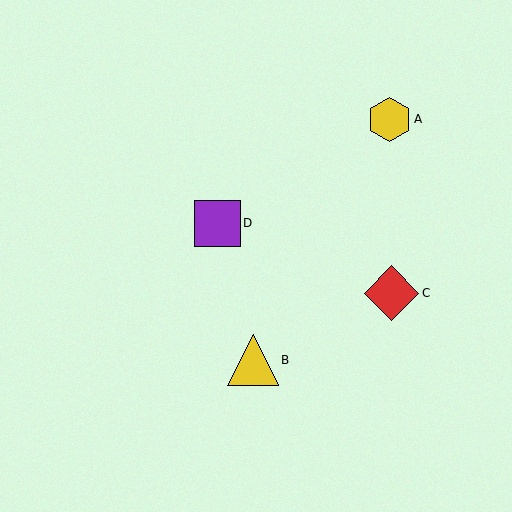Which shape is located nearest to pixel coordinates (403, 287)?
The red diamond (labeled C) at (392, 293) is nearest to that location.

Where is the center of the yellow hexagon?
The center of the yellow hexagon is at (390, 119).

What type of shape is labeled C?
Shape C is a red diamond.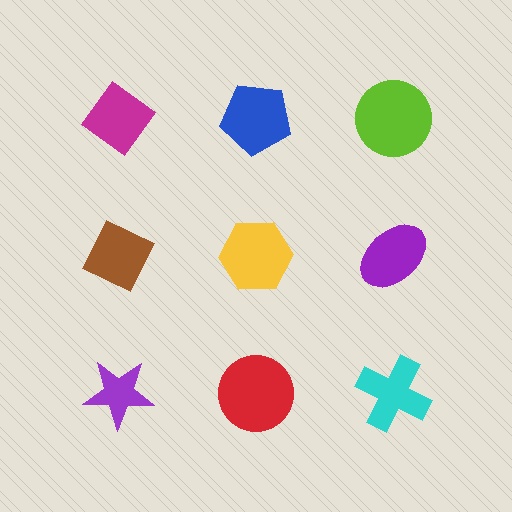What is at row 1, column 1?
A magenta diamond.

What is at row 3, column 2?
A red circle.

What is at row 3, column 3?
A cyan cross.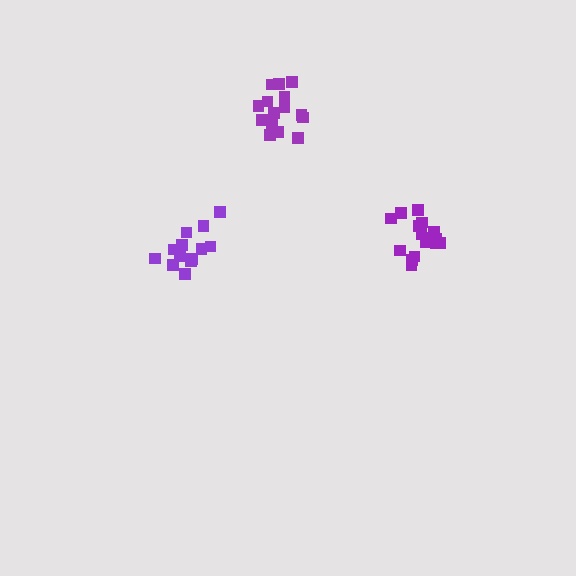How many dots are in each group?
Group 1: 16 dots, Group 2: 13 dots, Group 3: 15 dots (44 total).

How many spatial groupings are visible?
There are 3 spatial groupings.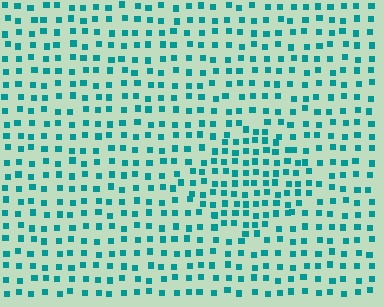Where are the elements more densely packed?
The elements are more densely packed inside the diamond boundary.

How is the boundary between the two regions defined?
The boundary is defined by a change in element density (approximately 1.5x ratio). All elements are the same color, size, and shape.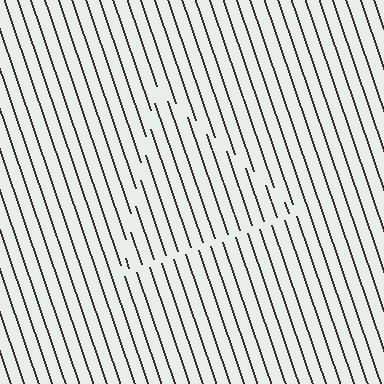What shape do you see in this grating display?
An illusory triangle. The interior of the shape contains the same grating, shifted by half a period — the contour is defined by the phase discontinuity where line-ends from the inner and outer gratings abut.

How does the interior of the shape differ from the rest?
The interior of the shape contains the same grating, shifted by half a period — the contour is defined by the phase discontinuity where line-ends from the inner and outer gratings abut.